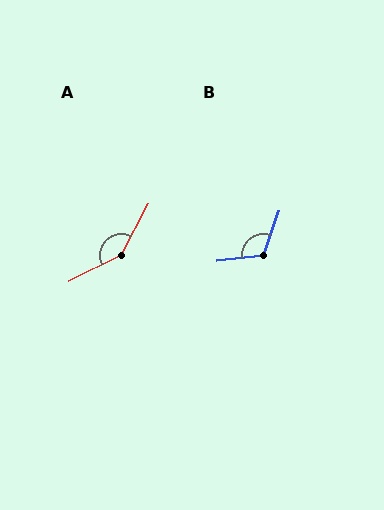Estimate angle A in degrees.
Approximately 145 degrees.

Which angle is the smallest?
B, at approximately 115 degrees.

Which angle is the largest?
A, at approximately 145 degrees.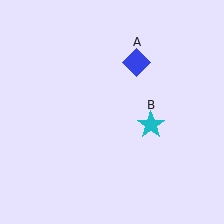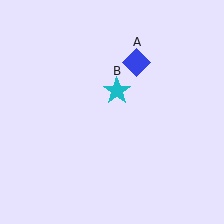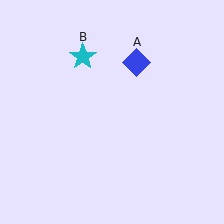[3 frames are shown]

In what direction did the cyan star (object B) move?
The cyan star (object B) moved up and to the left.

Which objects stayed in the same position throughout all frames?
Blue diamond (object A) remained stationary.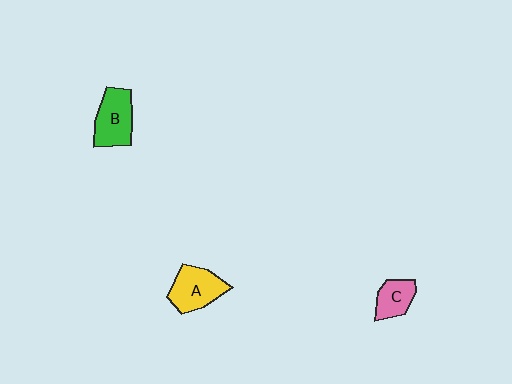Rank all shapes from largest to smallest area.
From largest to smallest: B (green), A (yellow), C (pink).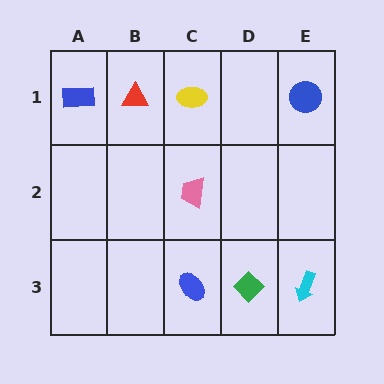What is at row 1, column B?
A red triangle.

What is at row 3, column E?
A cyan arrow.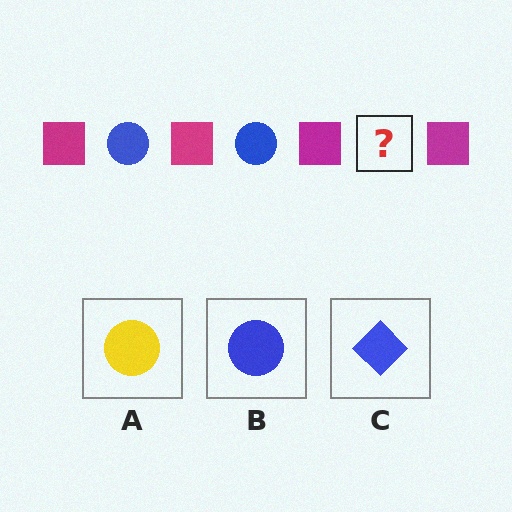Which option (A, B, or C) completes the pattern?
B.